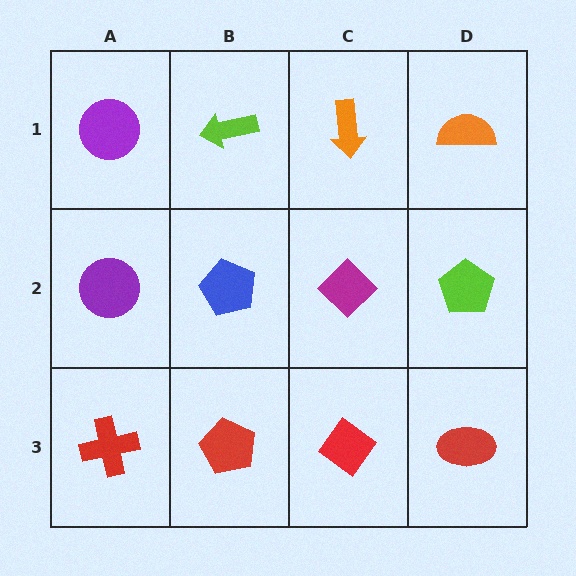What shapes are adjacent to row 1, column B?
A blue pentagon (row 2, column B), a purple circle (row 1, column A), an orange arrow (row 1, column C).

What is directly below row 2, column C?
A red diamond.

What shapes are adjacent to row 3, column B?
A blue pentagon (row 2, column B), a red cross (row 3, column A), a red diamond (row 3, column C).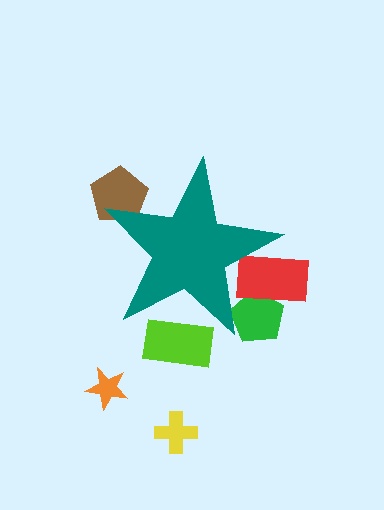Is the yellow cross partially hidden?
No, the yellow cross is fully visible.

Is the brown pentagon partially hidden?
Yes, the brown pentagon is partially hidden behind the teal star.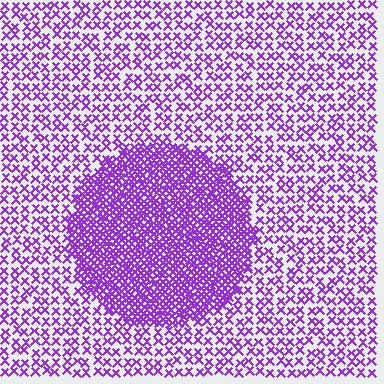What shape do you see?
I see a circle.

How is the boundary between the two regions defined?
The boundary is defined by a change in element density (approximately 2.6x ratio). All elements are the same color, size, and shape.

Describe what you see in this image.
The image contains small purple elements arranged at two different densities. A circle-shaped region is visible where the elements are more densely packed than the surrounding area.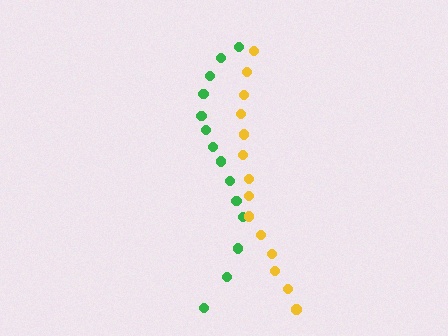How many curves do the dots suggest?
There are 2 distinct paths.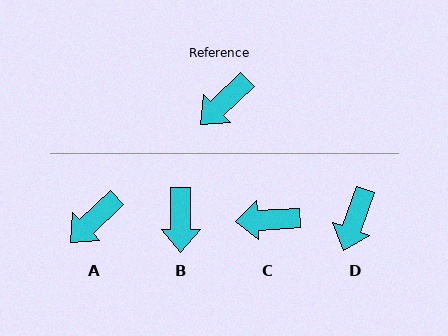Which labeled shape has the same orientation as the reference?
A.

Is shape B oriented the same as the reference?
No, it is off by about 46 degrees.